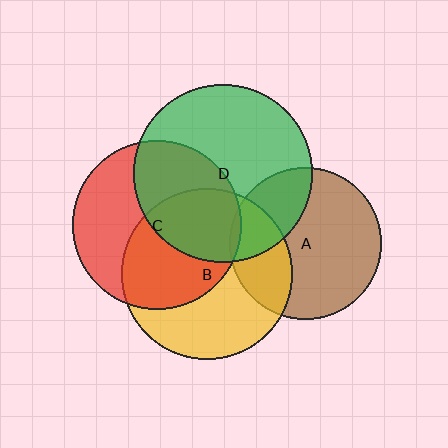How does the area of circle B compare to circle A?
Approximately 1.3 times.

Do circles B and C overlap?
Yes.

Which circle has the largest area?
Circle D (green).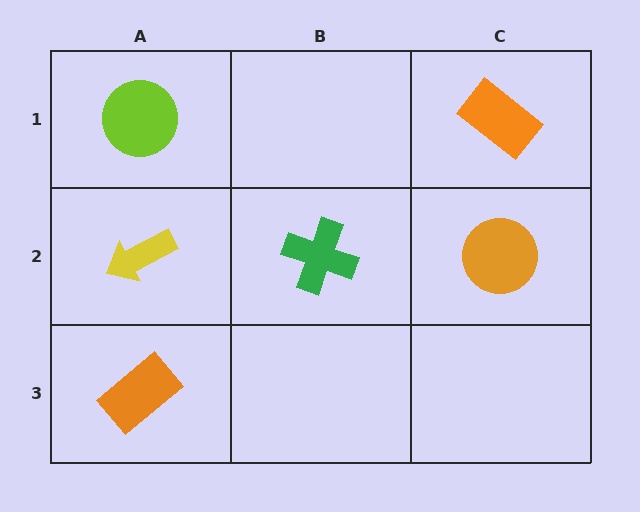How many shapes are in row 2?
3 shapes.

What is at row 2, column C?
An orange circle.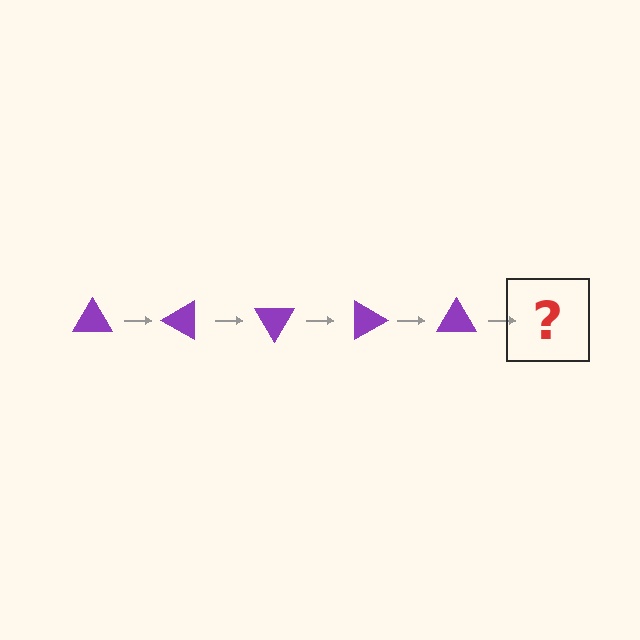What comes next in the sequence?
The next element should be a purple triangle rotated 150 degrees.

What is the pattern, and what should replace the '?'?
The pattern is that the triangle rotates 30 degrees each step. The '?' should be a purple triangle rotated 150 degrees.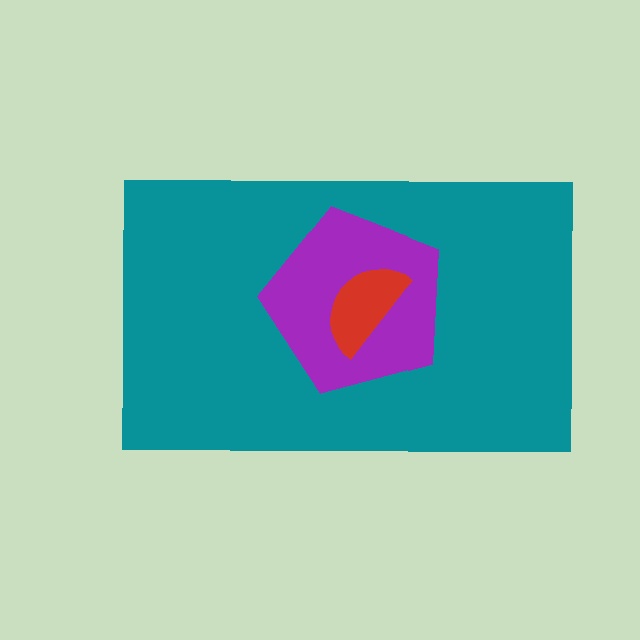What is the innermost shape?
The red semicircle.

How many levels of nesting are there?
3.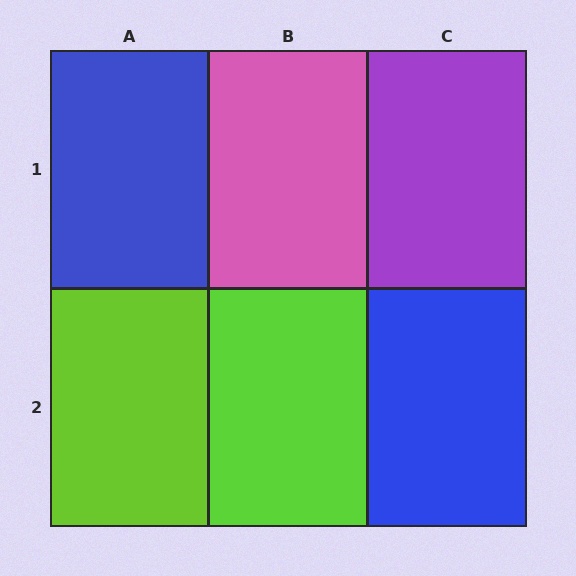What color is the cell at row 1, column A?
Blue.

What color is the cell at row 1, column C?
Purple.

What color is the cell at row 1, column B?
Pink.